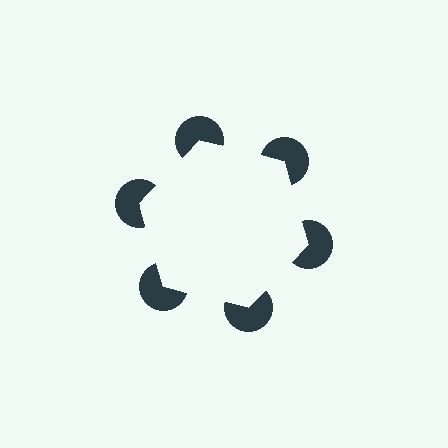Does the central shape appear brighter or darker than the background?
It typically appears slightly brighter than the background, even though no actual brightness change is drawn.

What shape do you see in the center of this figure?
An illusory hexagon — its edges are inferred from the aligned wedge cuts in the pac-man discs, not physically drawn.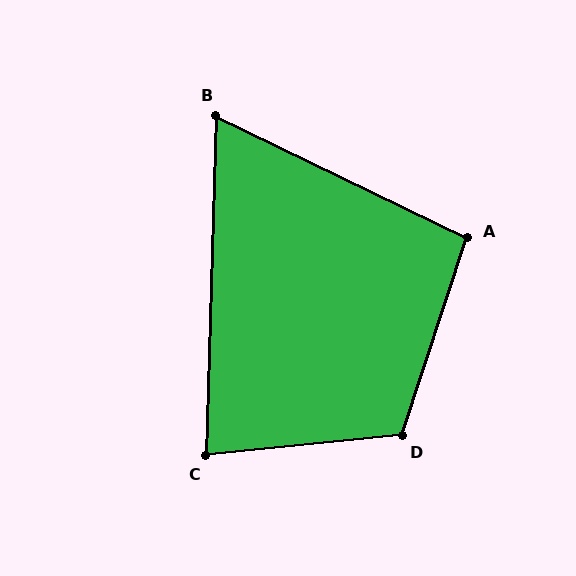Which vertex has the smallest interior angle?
B, at approximately 66 degrees.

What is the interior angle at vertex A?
Approximately 97 degrees (obtuse).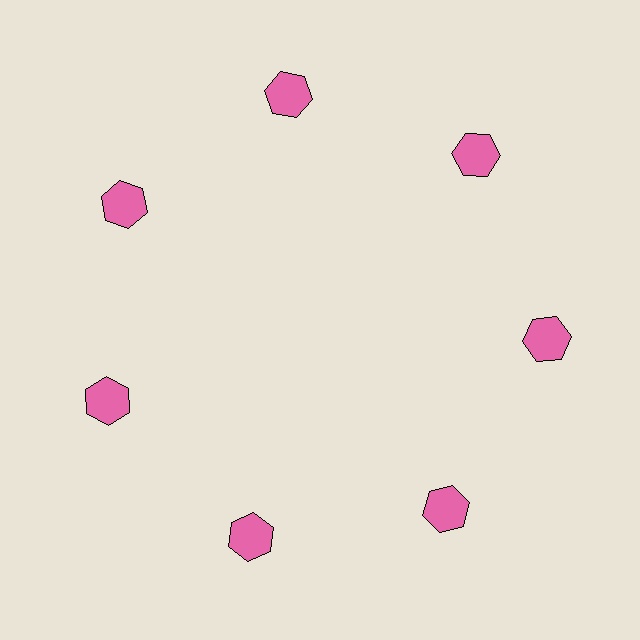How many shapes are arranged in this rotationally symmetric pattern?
There are 7 shapes, arranged in 7 groups of 1.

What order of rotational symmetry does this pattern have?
This pattern has 7-fold rotational symmetry.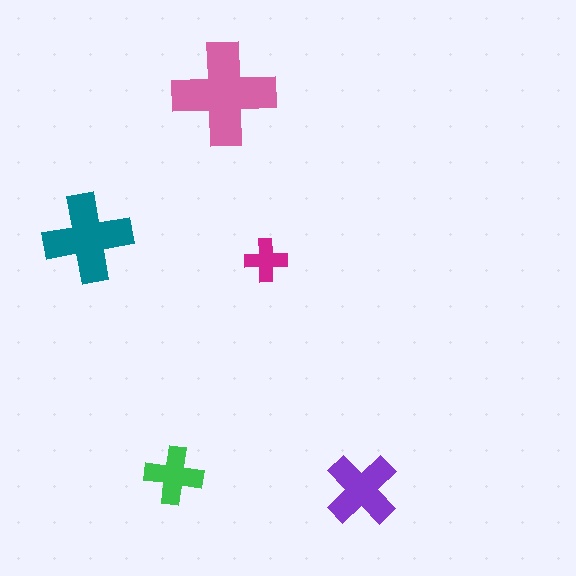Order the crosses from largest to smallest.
the pink one, the teal one, the purple one, the green one, the magenta one.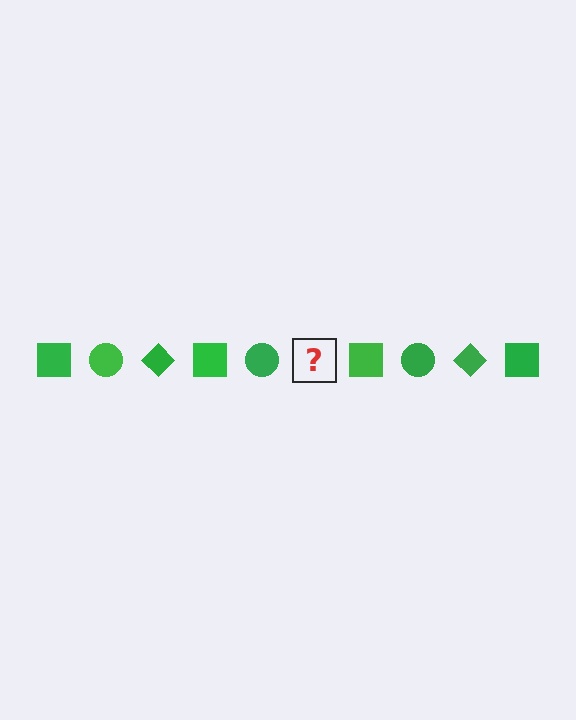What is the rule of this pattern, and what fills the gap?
The rule is that the pattern cycles through square, circle, diamond shapes in green. The gap should be filled with a green diamond.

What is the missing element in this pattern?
The missing element is a green diamond.